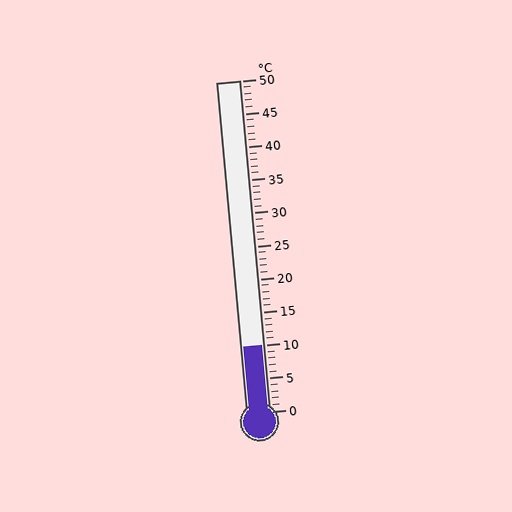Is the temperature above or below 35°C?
The temperature is below 35°C.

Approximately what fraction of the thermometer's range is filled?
The thermometer is filled to approximately 20% of its range.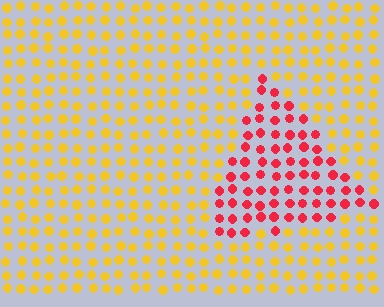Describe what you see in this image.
The image is filled with small yellow elements in a uniform arrangement. A triangle-shaped region is visible where the elements are tinted to a slightly different hue, forming a subtle color boundary.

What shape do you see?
I see a triangle.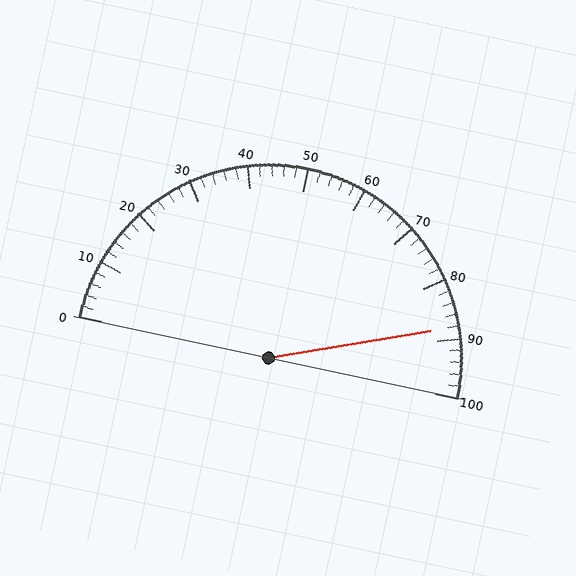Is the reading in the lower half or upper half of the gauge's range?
The reading is in the upper half of the range (0 to 100).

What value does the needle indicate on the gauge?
The needle indicates approximately 88.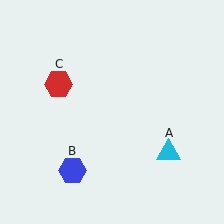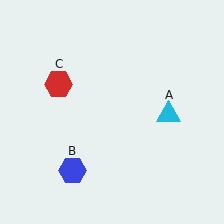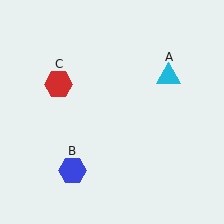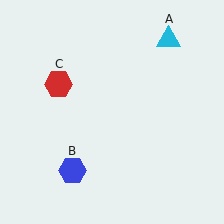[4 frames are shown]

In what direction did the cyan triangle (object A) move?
The cyan triangle (object A) moved up.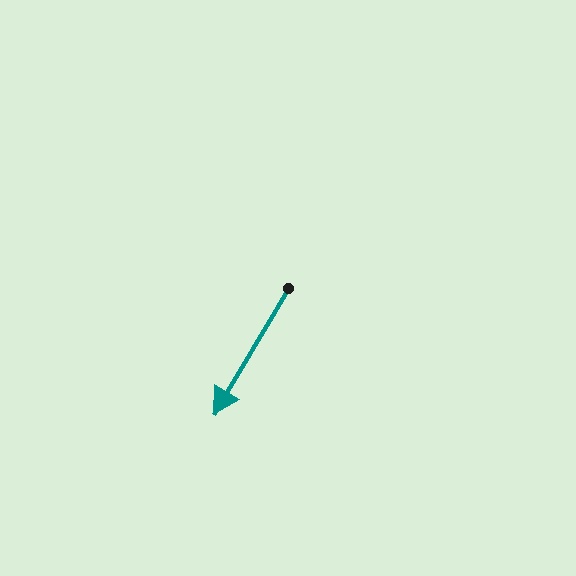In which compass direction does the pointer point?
Southwest.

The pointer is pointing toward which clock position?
Roughly 7 o'clock.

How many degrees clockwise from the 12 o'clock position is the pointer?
Approximately 210 degrees.